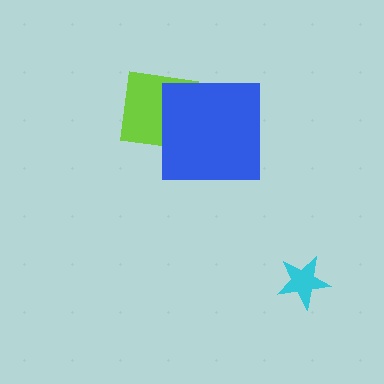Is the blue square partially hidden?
No, no other shape covers it.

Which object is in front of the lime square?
The blue square is in front of the lime square.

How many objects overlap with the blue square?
1 object overlaps with the blue square.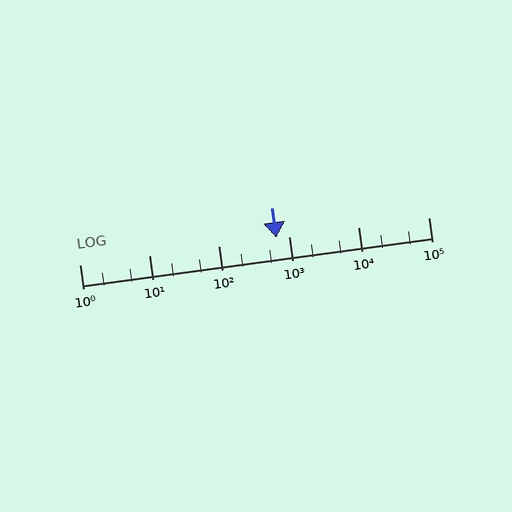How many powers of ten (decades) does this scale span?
The scale spans 5 decades, from 1 to 100000.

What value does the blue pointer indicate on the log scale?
The pointer indicates approximately 650.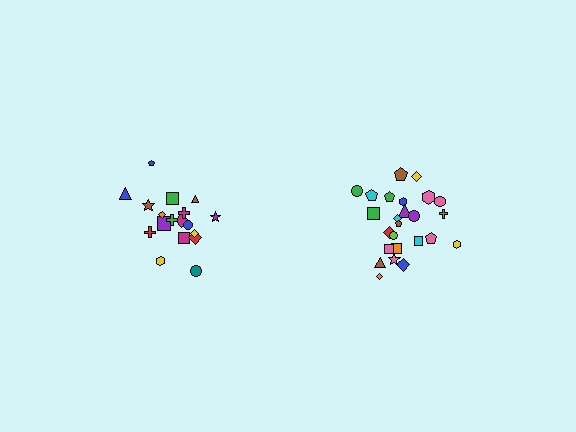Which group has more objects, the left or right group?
The right group.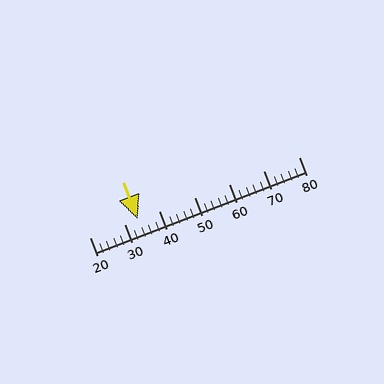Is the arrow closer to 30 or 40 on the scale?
The arrow is closer to 30.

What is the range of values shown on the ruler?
The ruler shows values from 20 to 80.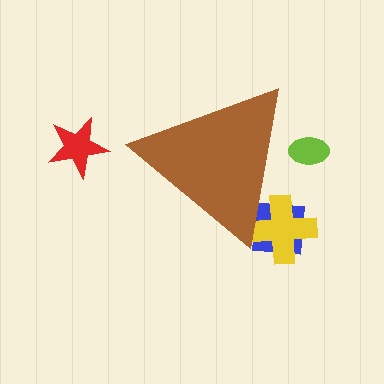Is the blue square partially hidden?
Yes, the blue square is partially hidden behind the brown triangle.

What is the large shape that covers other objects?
A brown triangle.